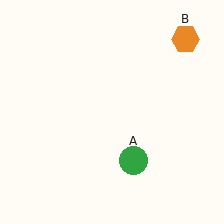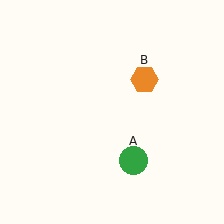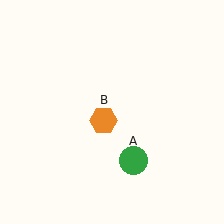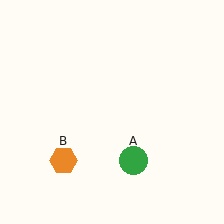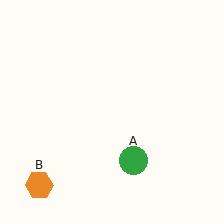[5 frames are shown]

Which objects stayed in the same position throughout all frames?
Green circle (object A) remained stationary.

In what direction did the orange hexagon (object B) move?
The orange hexagon (object B) moved down and to the left.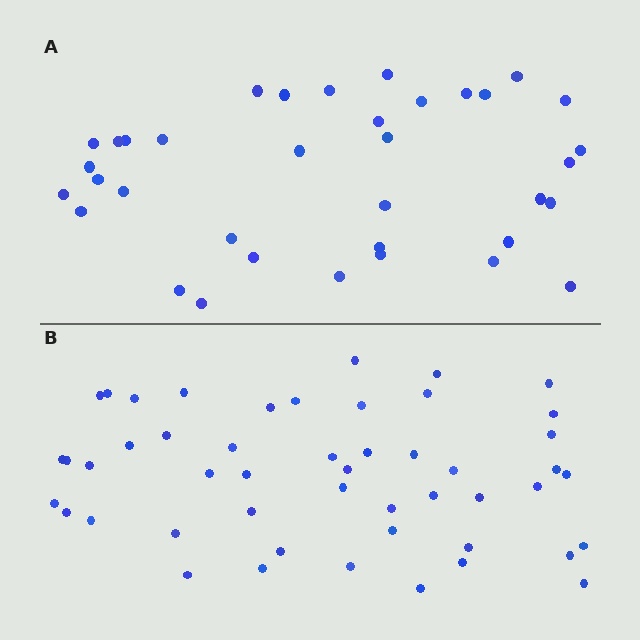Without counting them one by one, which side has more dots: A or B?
Region B (the bottom region) has more dots.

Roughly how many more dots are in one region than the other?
Region B has approximately 15 more dots than region A.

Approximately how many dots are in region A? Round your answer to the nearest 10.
About 40 dots. (The exact count is 36, which rounds to 40.)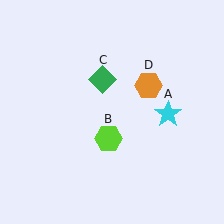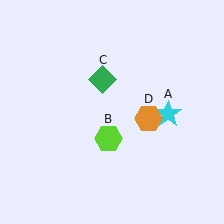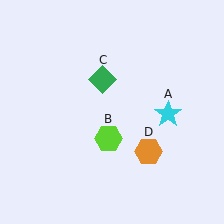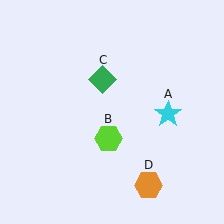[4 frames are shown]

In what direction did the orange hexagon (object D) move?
The orange hexagon (object D) moved down.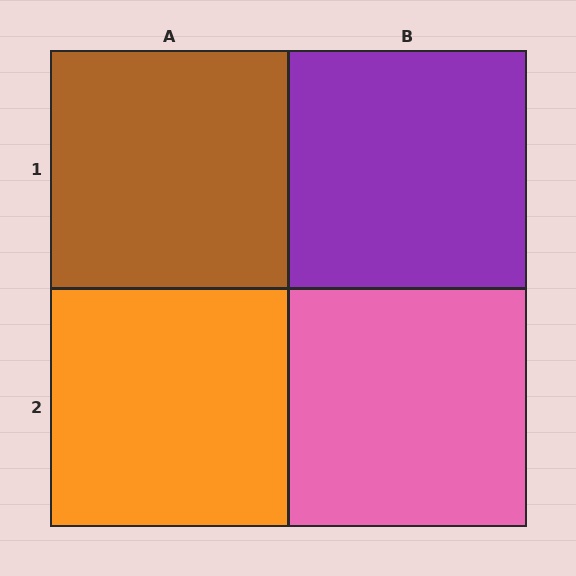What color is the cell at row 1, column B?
Purple.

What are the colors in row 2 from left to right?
Orange, pink.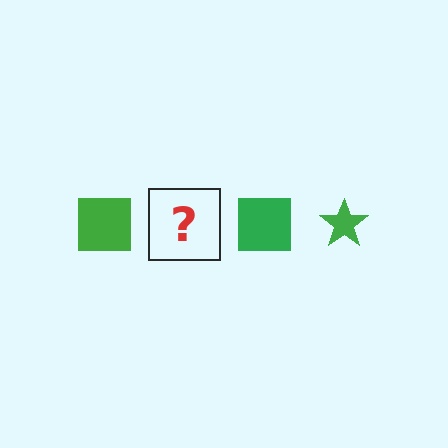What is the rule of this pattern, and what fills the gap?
The rule is that the pattern cycles through square, star shapes in green. The gap should be filled with a green star.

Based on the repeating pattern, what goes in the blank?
The blank should be a green star.